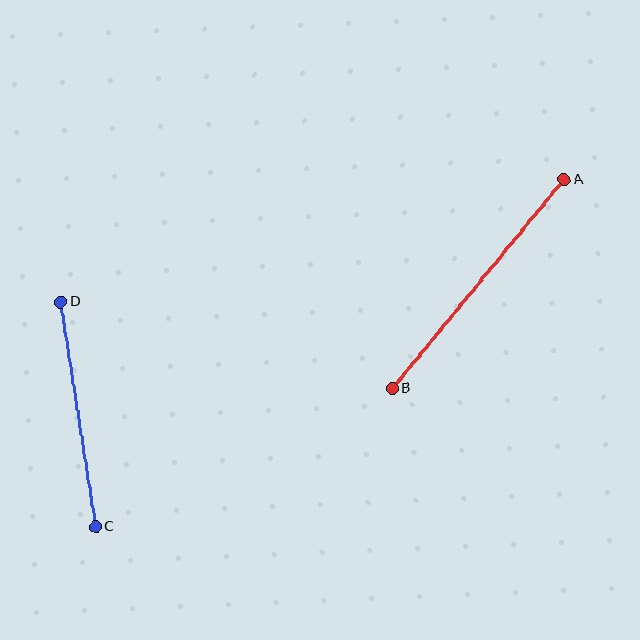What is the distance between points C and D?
The distance is approximately 228 pixels.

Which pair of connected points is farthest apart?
Points A and B are farthest apart.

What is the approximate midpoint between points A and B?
The midpoint is at approximately (478, 284) pixels.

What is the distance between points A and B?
The distance is approximately 271 pixels.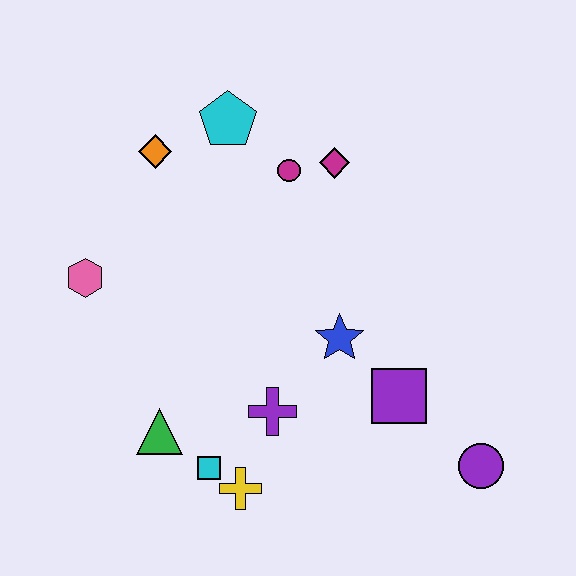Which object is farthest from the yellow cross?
The cyan pentagon is farthest from the yellow cross.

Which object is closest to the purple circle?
The purple square is closest to the purple circle.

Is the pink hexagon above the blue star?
Yes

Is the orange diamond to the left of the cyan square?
Yes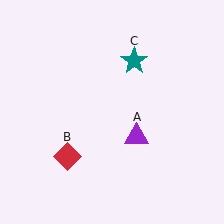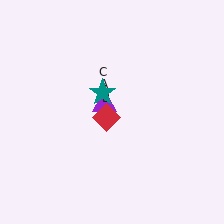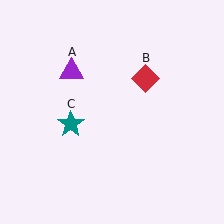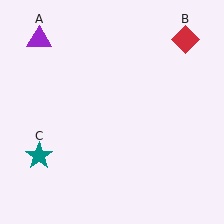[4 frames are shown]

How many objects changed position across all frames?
3 objects changed position: purple triangle (object A), red diamond (object B), teal star (object C).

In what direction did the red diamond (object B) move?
The red diamond (object B) moved up and to the right.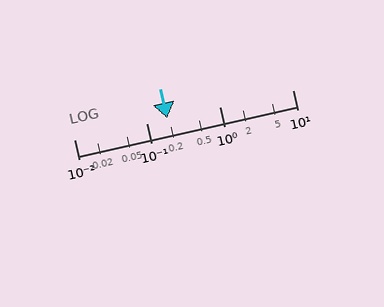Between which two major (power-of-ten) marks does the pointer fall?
The pointer is between 0.1 and 1.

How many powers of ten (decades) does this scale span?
The scale spans 3 decades, from 0.01 to 10.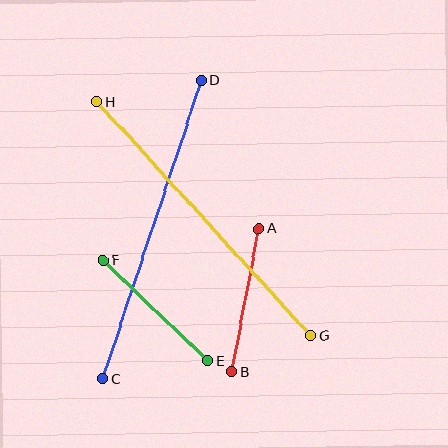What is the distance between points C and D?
The distance is approximately 314 pixels.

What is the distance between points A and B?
The distance is approximately 145 pixels.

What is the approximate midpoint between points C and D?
The midpoint is at approximately (152, 229) pixels.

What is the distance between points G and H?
The distance is approximately 317 pixels.